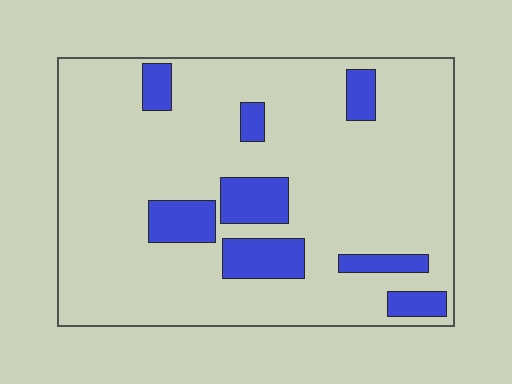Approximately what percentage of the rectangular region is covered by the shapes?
Approximately 15%.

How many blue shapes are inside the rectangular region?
8.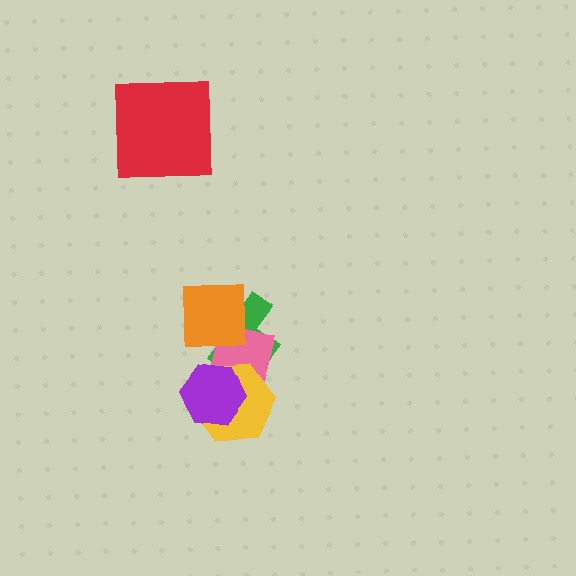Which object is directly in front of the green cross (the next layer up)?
The pink square is directly in front of the green cross.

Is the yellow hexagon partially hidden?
Yes, it is partially covered by another shape.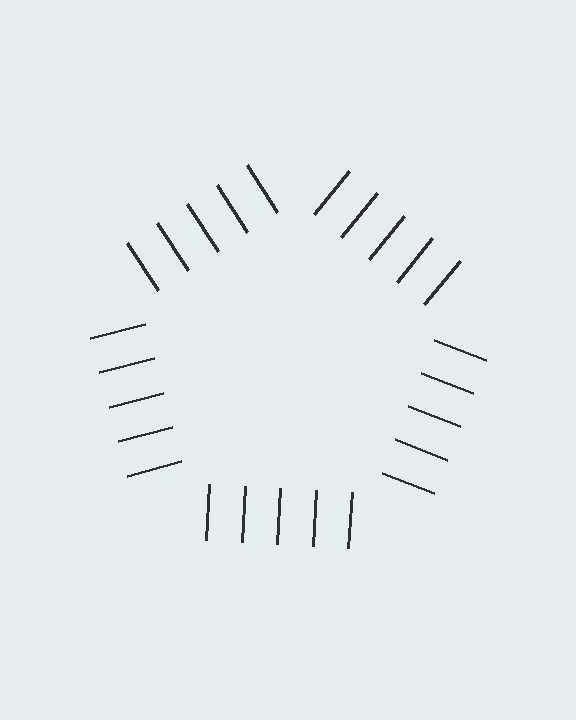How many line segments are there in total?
25 — 5 along each of the 5 edges.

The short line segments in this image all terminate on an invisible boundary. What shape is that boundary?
An illusory pentagon — the line segments terminate on its edges but no continuous stroke is drawn.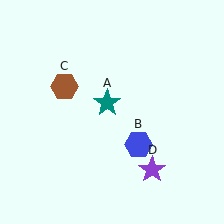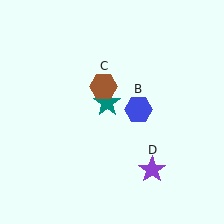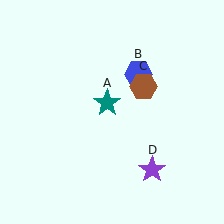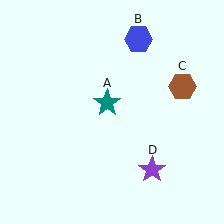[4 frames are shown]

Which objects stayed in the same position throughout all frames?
Teal star (object A) and purple star (object D) remained stationary.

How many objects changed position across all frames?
2 objects changed position: blue hexagon (object B), brown hexagon (object C).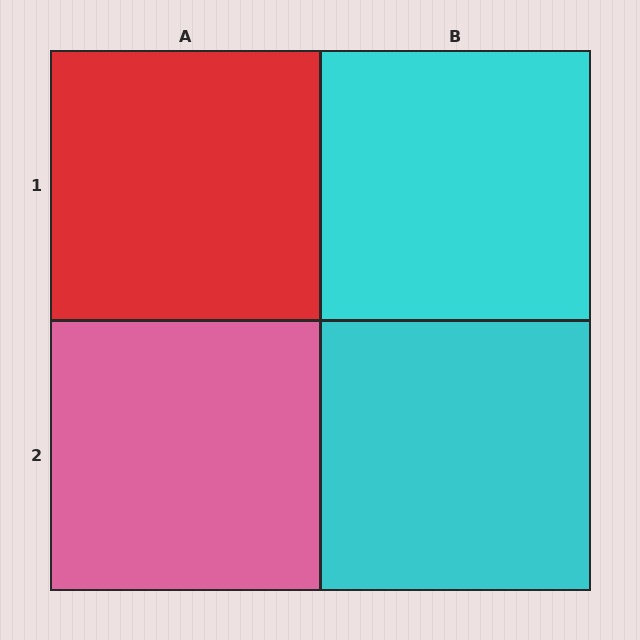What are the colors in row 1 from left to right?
Red, cyan.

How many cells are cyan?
2 cells are cyan.